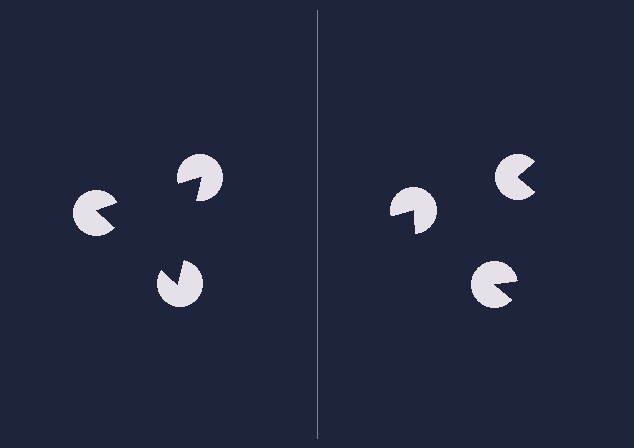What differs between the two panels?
The pac-man discs are positioned identically on both sides; only the wedge orientations differ. On the left they align to a triangle; on the right they are misaligned.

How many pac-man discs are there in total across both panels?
6 — 3 on each side.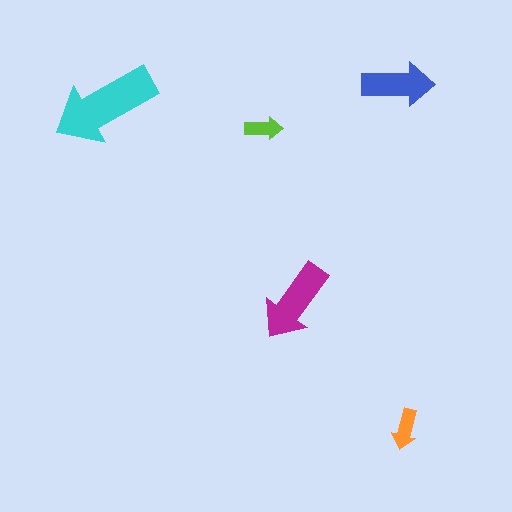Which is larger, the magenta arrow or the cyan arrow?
The cyan one.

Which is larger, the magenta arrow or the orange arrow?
The magenta one.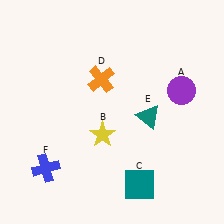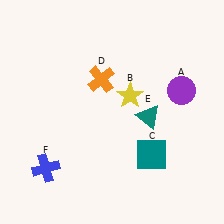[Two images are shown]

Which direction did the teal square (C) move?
The teal square (C) moved up.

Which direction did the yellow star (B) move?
The yellow star (B) moved up.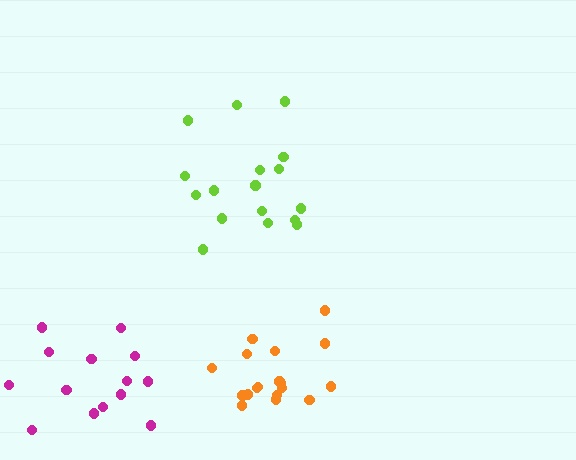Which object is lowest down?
The orange cluster is bottommost.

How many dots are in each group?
Group 1: 14 dots, Group 2: 18 dots, Group 3: 17 dots (49 total).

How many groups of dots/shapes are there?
There are 3 groups.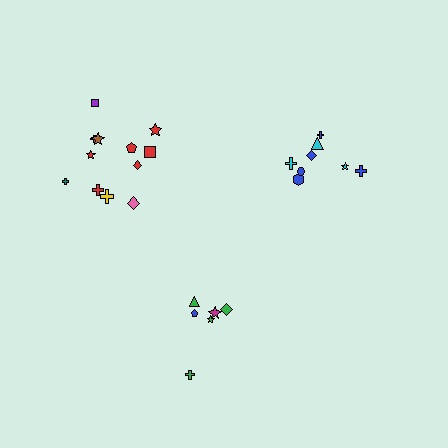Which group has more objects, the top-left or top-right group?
The top-left group.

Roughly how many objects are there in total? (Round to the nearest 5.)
Roughly 25 objects in total.